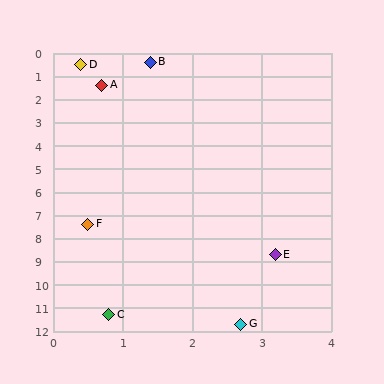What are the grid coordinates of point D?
Point D is at approximately (0.4, 0.5).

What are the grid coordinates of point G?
Point G is at approximately (2.7, 11.7).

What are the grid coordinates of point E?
Point E is at approximately (3.2, 8.7).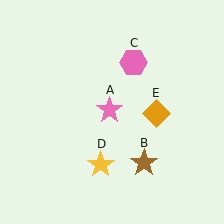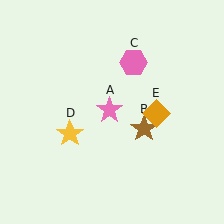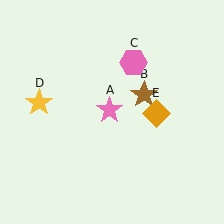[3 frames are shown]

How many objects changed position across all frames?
2 objects changed position: brown star (object B), yellow star (object D).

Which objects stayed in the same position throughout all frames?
Pink star (object A) and pink hexagon (object C) and orange diamond (object E) remained stationary.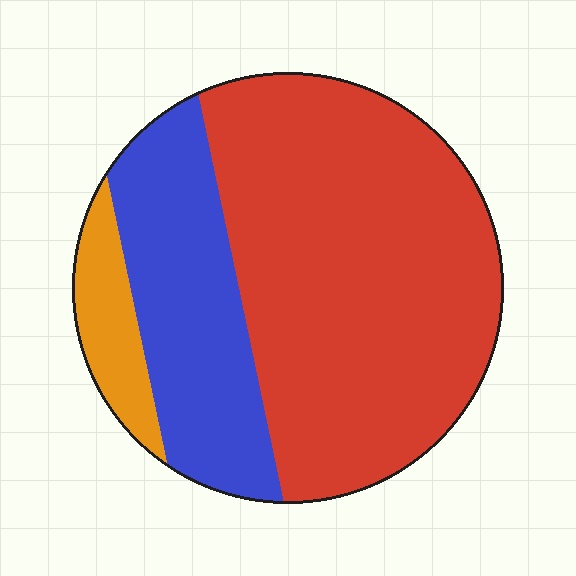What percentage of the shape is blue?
Blue takes up about one quarter (1/4) of the shape.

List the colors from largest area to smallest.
From largest to smallest: red, blue, orange.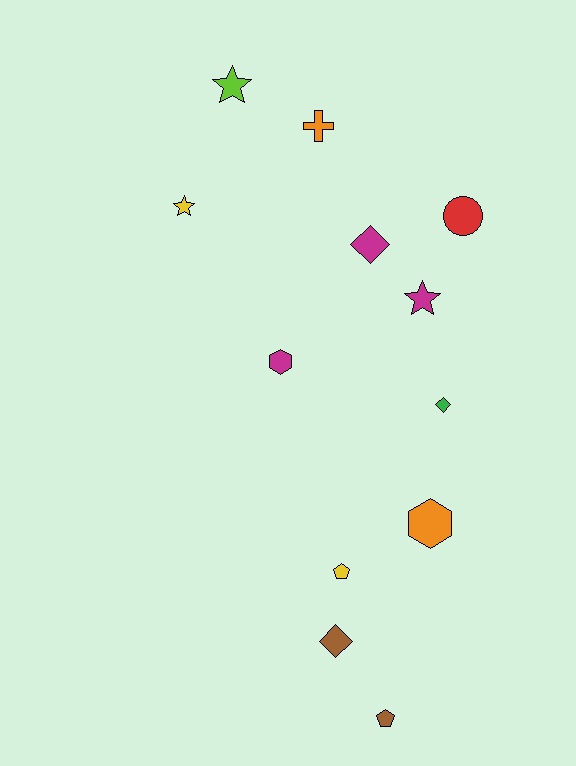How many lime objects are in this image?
There is 1 lime object.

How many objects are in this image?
There are 12 objects.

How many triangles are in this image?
There are no triangles.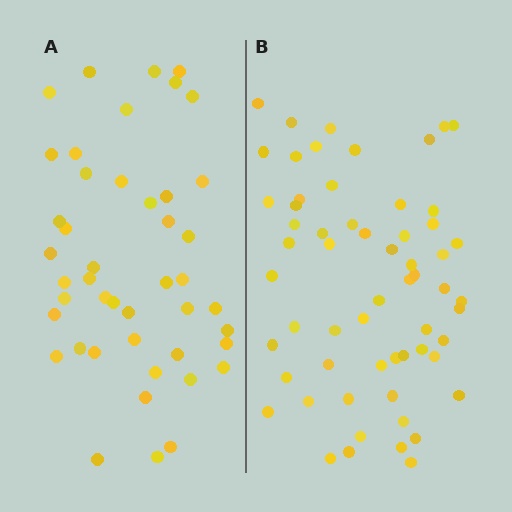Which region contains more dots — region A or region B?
Region B (the right region) has more dots.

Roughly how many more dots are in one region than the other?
Region B has approximately 15 more dots than region A.